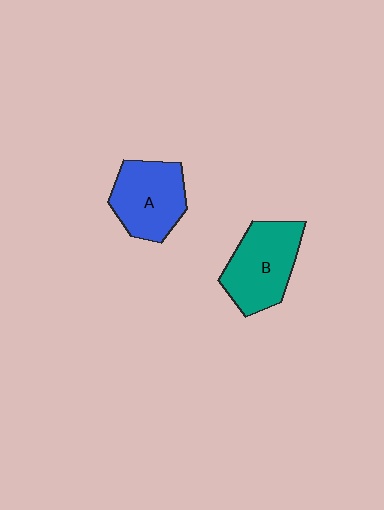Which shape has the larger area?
Shape B (teal).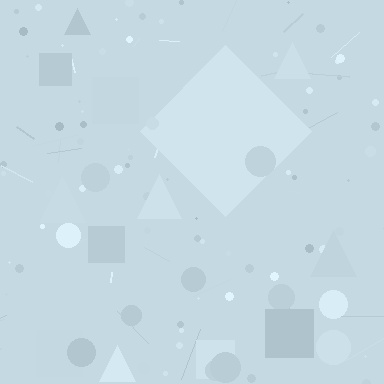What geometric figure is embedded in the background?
A diamond is embedded in the background.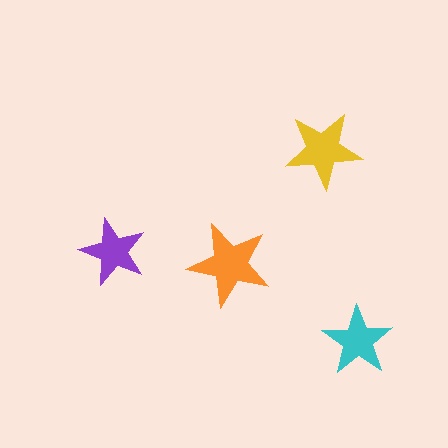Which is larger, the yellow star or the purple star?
The yellow one.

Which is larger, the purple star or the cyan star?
The cyan one.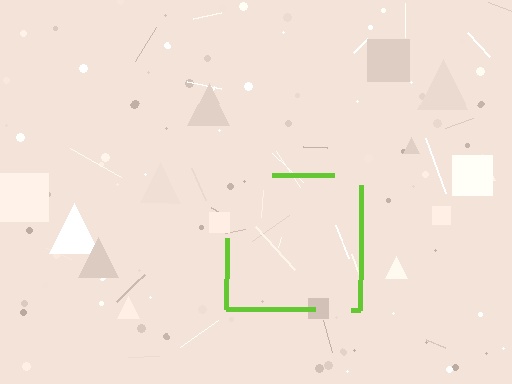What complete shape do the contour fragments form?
The contour fragments form a square.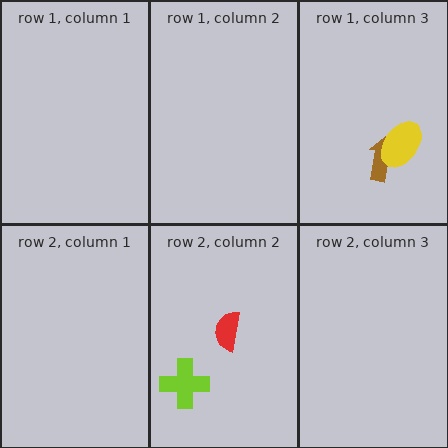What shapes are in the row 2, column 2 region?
The red semicircle, the lime cross.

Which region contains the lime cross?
The row 2, column 2 region.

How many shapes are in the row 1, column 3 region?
2.